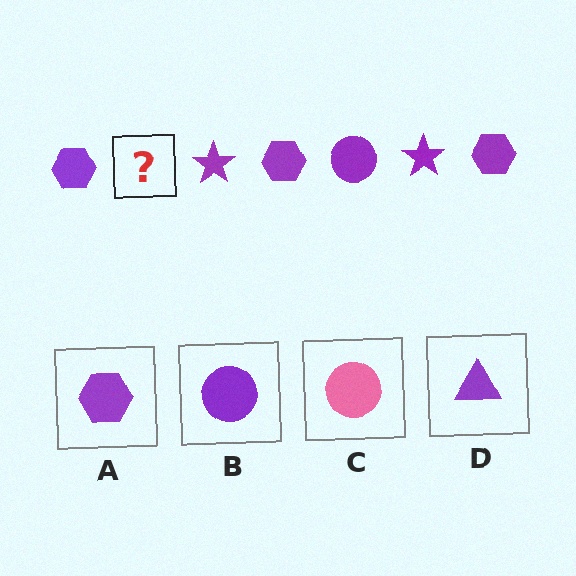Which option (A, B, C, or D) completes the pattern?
B.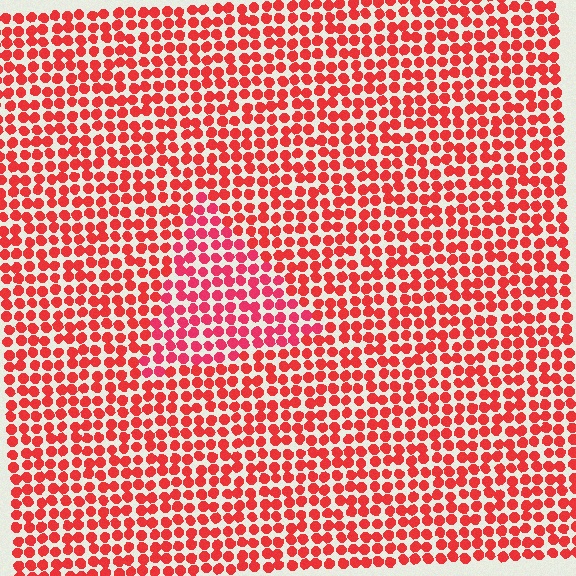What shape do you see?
I see a triangle.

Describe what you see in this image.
The image is filled with small red elements in a uniform arrangement. A triangle-shaped region is visible where the elements are tinted to a slightly different hue, forming a subtle color boundary.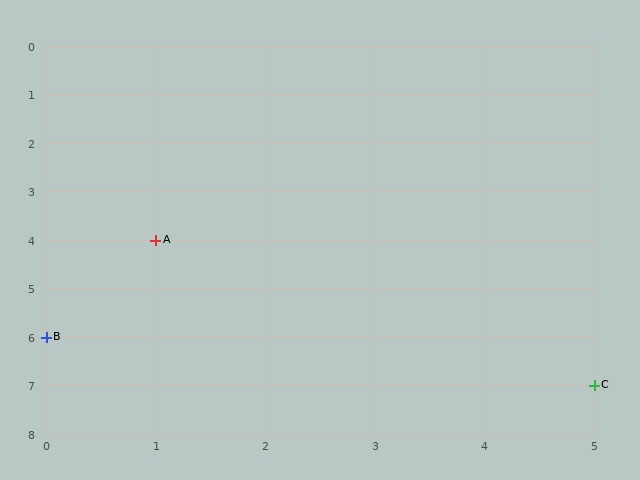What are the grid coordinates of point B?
Point B is at grid coordinates (0, 6).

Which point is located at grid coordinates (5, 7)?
Point C is at (5, 7).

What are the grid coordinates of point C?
Point C is at grid coordinates (5, 7).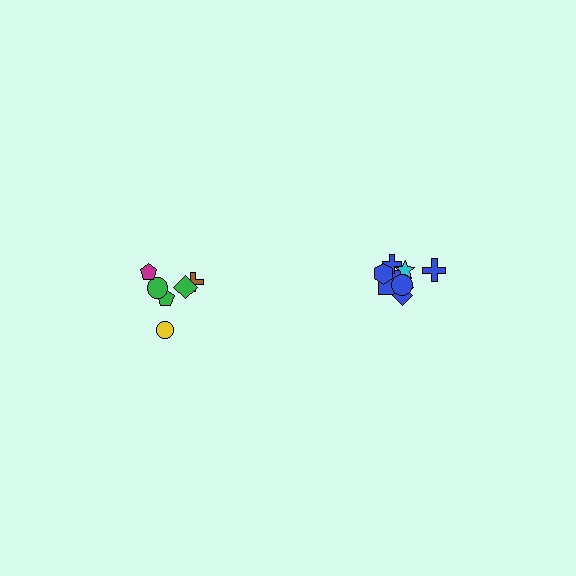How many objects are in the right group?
There are 8 objects.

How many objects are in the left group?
There are 6 objects.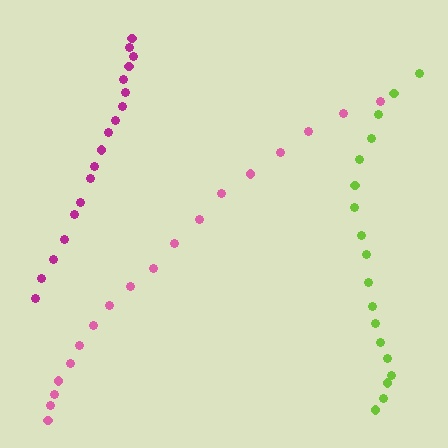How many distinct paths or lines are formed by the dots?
There are 3 distinct paths.